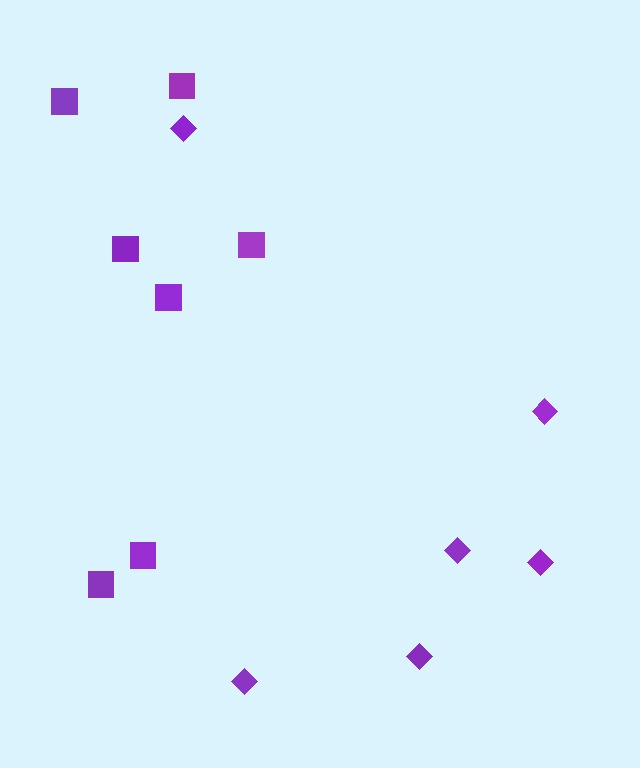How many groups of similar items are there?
There are 2 groups: one group of squares (7) and one group of diamonds (6).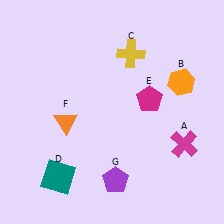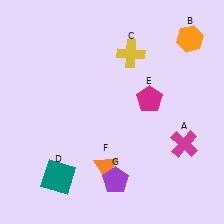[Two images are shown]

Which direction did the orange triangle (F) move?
The orange triangle (F) moved down.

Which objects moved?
The objects that moved are: the orange hexagon (B), the orange triangle (F).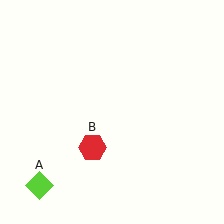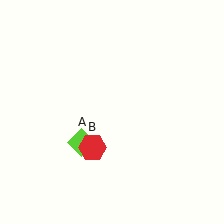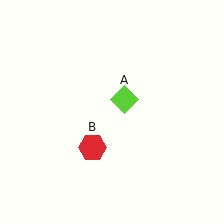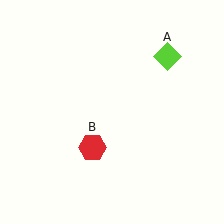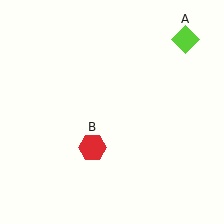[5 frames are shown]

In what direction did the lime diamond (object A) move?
The lime diamond (object A) moved up and to the right.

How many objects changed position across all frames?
1 object changed position: lime diamond (object A).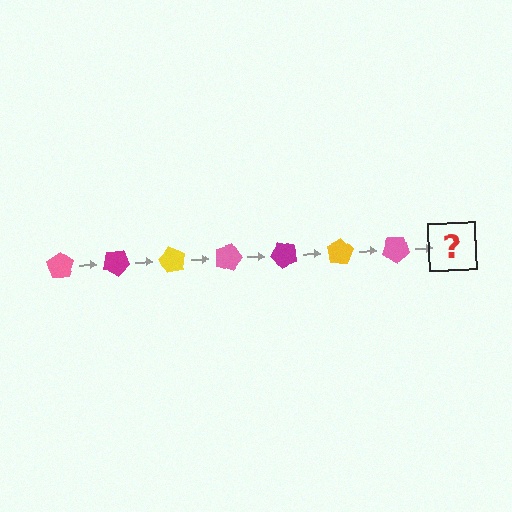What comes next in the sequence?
The next element should be a magenta pentagon, rotated 210 degrees from the start.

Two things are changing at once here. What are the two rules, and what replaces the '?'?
The two rules are that it rotates 30 degrees each step and the color cycles through pink, magenta, and yellow. The '?' should be a magenta pentagon, rotated 210 degrees from the start.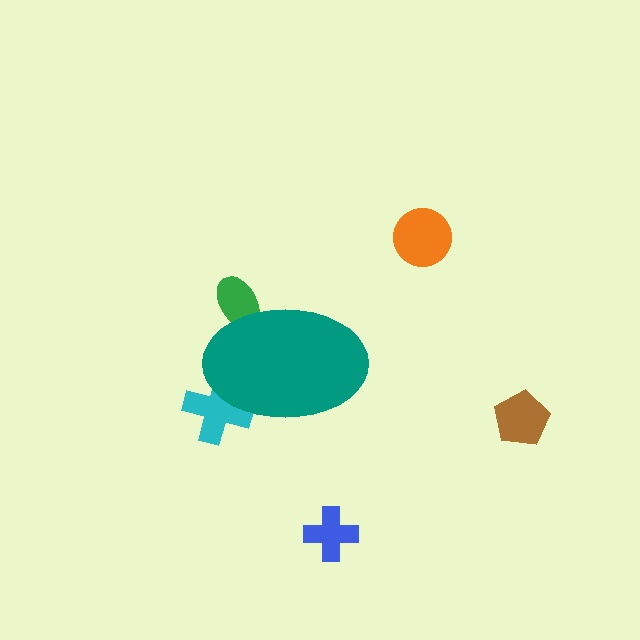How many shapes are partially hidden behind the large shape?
2 shapes are partially hidden.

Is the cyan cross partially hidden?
Yes, the cyan cross is partially hidden behind the teal ellipse.